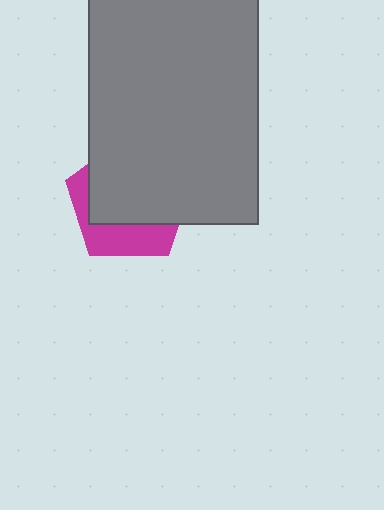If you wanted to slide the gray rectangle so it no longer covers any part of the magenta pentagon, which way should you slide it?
Slide it toward the upper-right — that is the most direct way to separate the two shapes.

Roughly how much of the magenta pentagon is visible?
A small part of it is visible (roughly 33%).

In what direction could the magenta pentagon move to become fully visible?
The magenta pentagon could move toward the lower-left. That would shift it out from behind the gray rectangle entirely.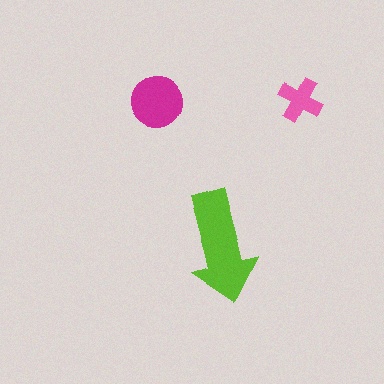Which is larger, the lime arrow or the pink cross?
The lime arrow.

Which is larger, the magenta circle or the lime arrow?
The lime arrow.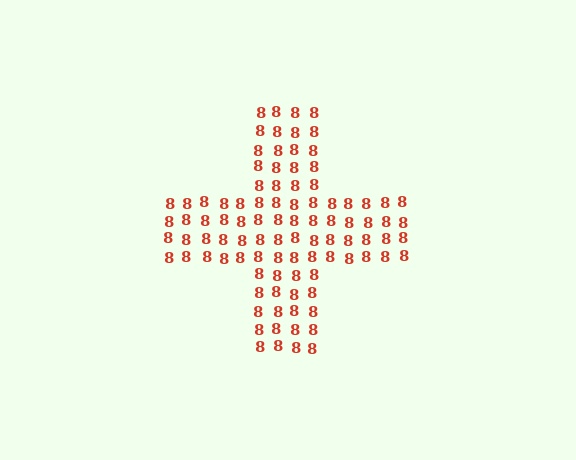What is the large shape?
The large shape is a cross.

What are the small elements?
The small elements are digit 8's.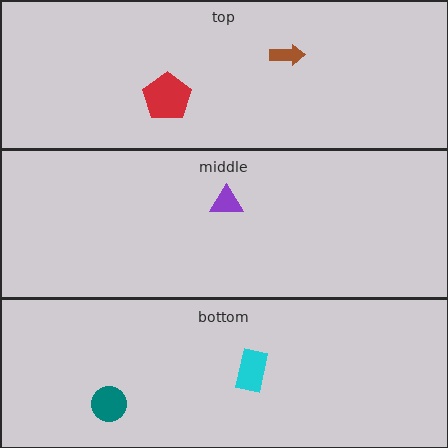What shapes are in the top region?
The brown arrow, the red pentagon.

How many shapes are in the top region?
2.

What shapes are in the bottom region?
The teal circle, the cyan rectangle.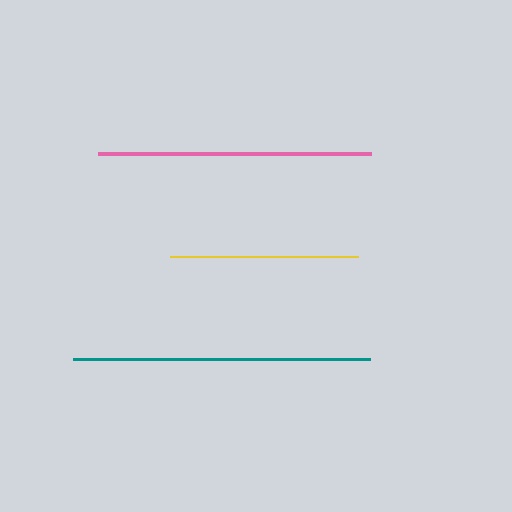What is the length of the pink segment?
The pink segment is approximately 274 pixels long.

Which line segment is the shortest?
The yellow line is the shortest at approximately 188 pixels.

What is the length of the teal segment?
The teal segment is approximately 297 pixels long.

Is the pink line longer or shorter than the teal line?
The teal line is longer than the pink line.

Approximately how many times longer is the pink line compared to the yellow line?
The pink line is approximately 1.5 times the length of the yellow line.